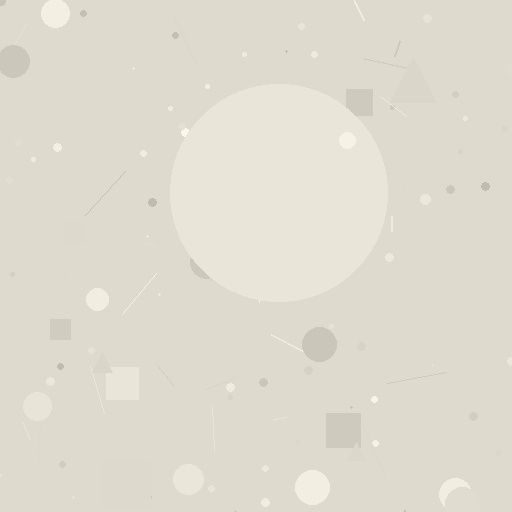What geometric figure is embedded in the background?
A circle is embedded in the background.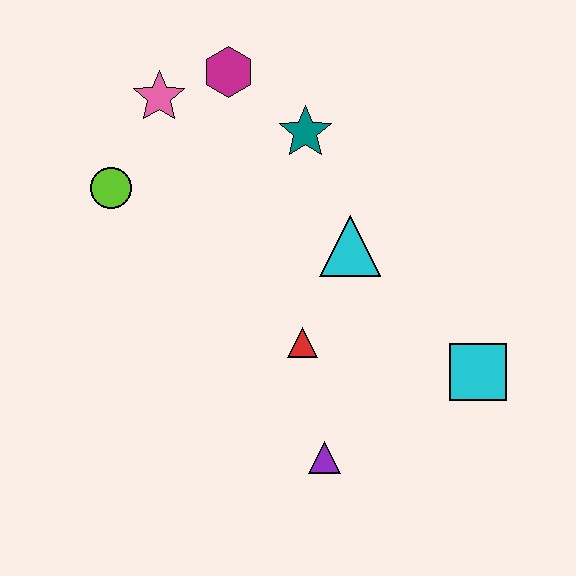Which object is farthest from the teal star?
The purple triangle is farthest from the teal star.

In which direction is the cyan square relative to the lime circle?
The cyan square is to the right of the lime circle.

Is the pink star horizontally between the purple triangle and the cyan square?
No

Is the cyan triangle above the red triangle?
Yes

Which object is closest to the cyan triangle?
The red triangle is closest to the cyan triangle.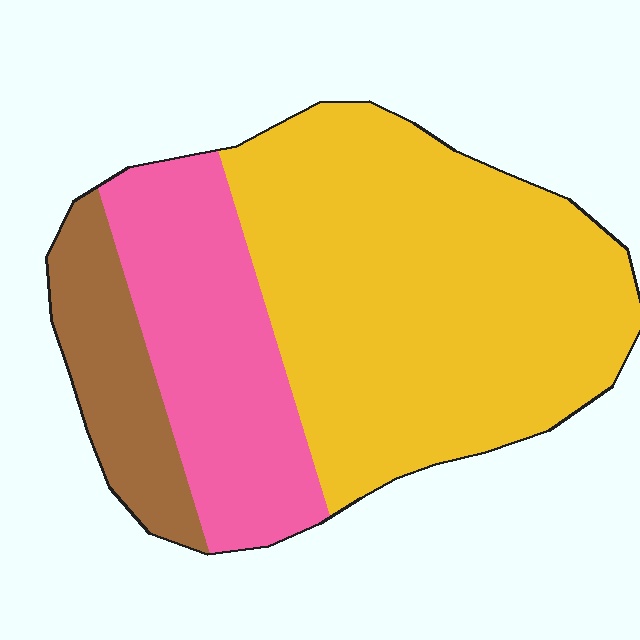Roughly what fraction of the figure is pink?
Pink covers about 25% of the figure.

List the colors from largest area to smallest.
From largest to smallest: yellow, pink, brown.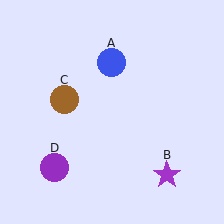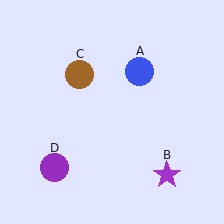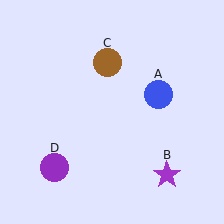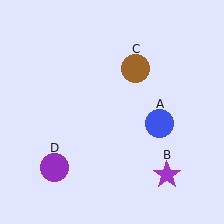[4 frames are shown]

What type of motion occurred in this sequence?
The blue circle (object A), brown circle (object C) rotated clockwise around the center of the scene.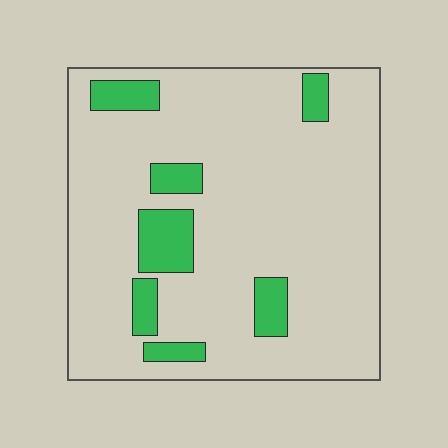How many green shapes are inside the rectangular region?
7.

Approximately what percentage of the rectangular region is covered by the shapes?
Approximately 15%.